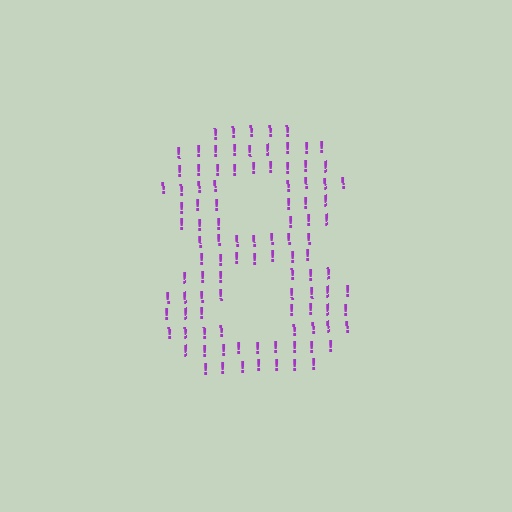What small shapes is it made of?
It is made of small exclamation marks.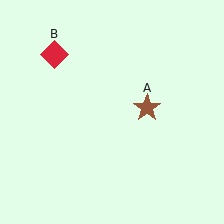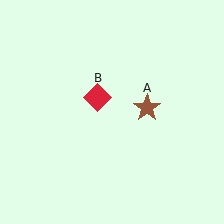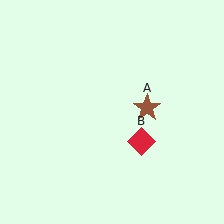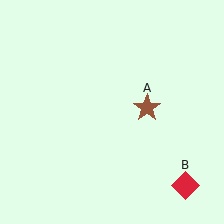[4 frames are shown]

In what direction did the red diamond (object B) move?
The red diamond (object B) moved down and to the right.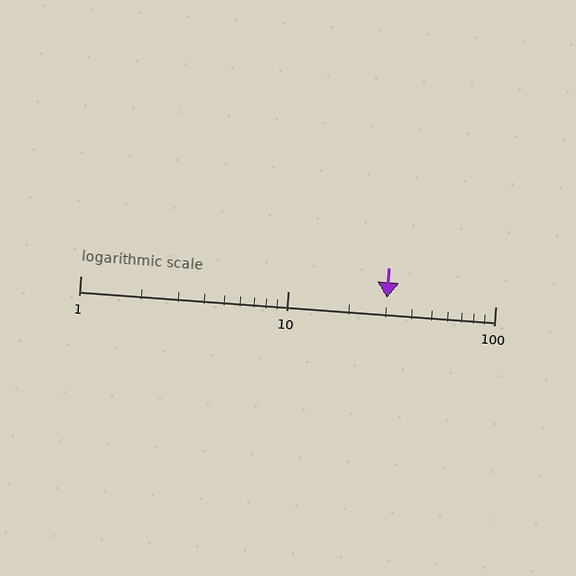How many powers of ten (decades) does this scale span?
The scale spans 2 decades, from 1 to 100.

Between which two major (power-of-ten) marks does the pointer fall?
The pointer is between 10 and 100.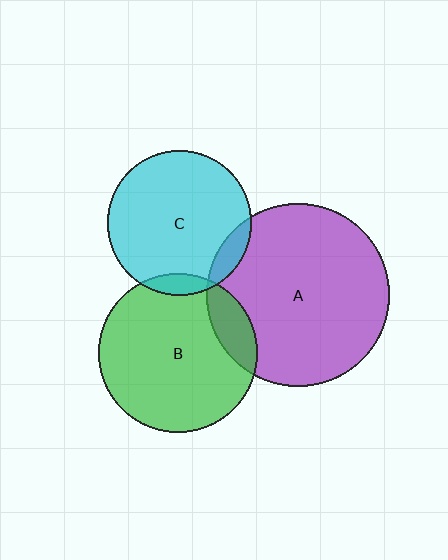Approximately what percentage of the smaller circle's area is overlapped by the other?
Approximately 5%.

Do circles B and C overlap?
Yes.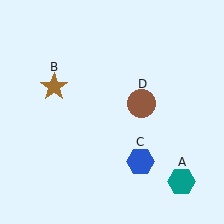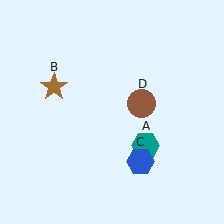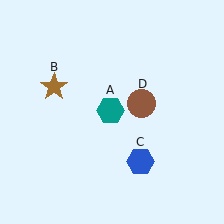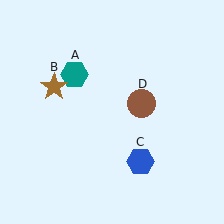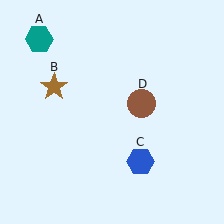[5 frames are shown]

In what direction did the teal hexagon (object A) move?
The teal hexagon (object A) moved up and to the left.